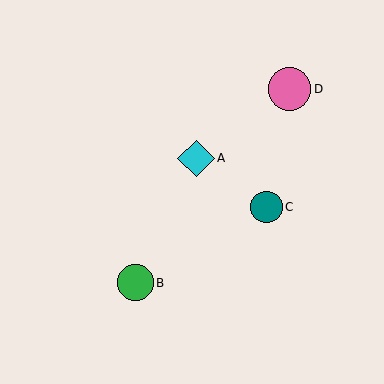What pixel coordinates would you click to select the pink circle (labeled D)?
Click at (289, 89) to select the pink circle D.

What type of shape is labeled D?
Shape D is a pink circle.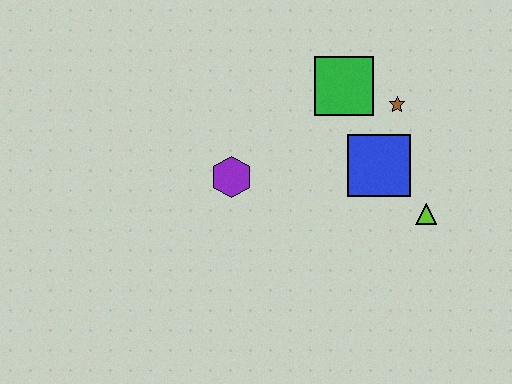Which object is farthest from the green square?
The lime triangle is farthest from the green square.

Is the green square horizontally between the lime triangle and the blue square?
No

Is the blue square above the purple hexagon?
Yes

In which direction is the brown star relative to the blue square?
The brown star is above the blue square.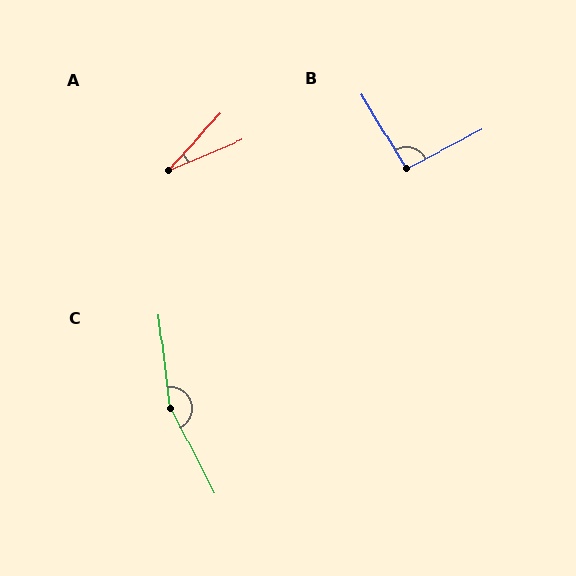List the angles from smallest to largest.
A (25°), B (94°), C (160°).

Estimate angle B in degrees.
Approximately 94 degrees.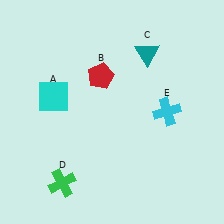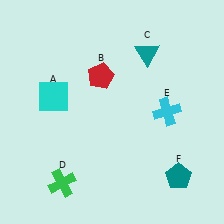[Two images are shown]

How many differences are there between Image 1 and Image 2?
There is 1 difference between the two images.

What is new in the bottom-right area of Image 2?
A teal pentagon (F) was added in the bottom-right area of Image 2.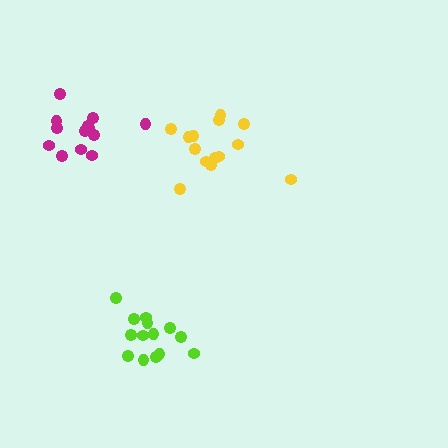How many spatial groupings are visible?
There are 3 spatial groupings.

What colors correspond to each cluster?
The clusters are colored: yellow, lime, magenta.